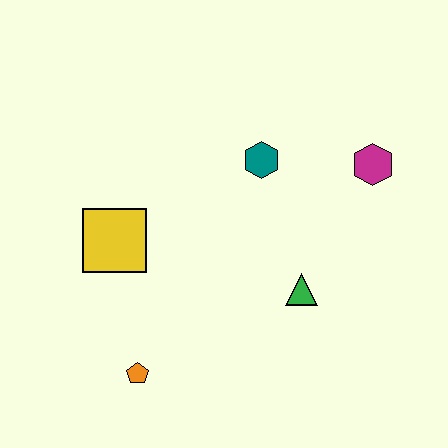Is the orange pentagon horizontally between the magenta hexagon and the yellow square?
Yes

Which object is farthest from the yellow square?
The magenta hexagon is farthest from the yellow square.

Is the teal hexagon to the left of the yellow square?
No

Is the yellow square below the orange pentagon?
No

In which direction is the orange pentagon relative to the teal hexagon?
The orange pentagon is below the teal hexagon.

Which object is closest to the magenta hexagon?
The teal hexagon is closest to the magenta hexagon.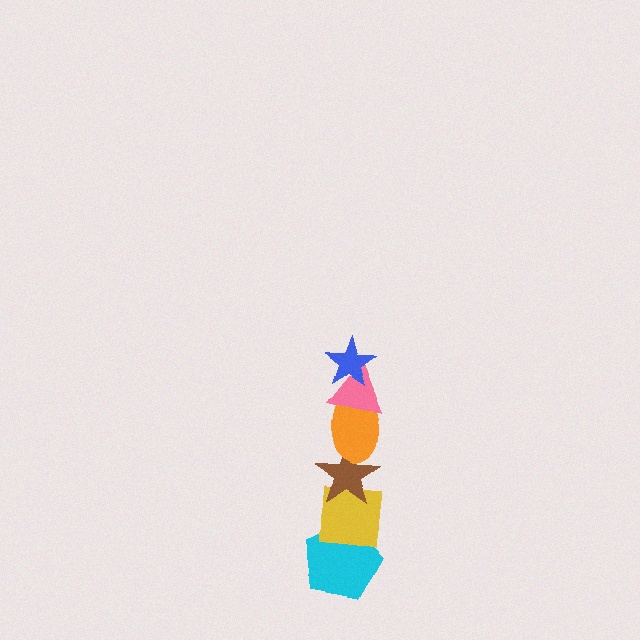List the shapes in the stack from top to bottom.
From top to bottom: the blue star, the pink triangle, the orange ellipse, the brown star, the yellow square, the cyan pentagon.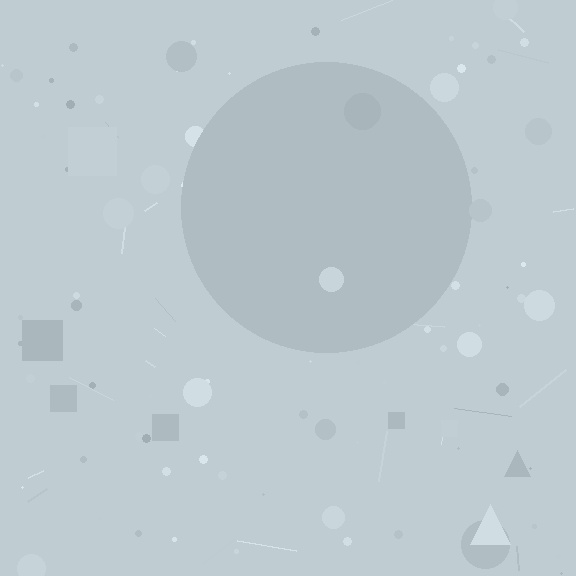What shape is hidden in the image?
A circle is hidden in the image.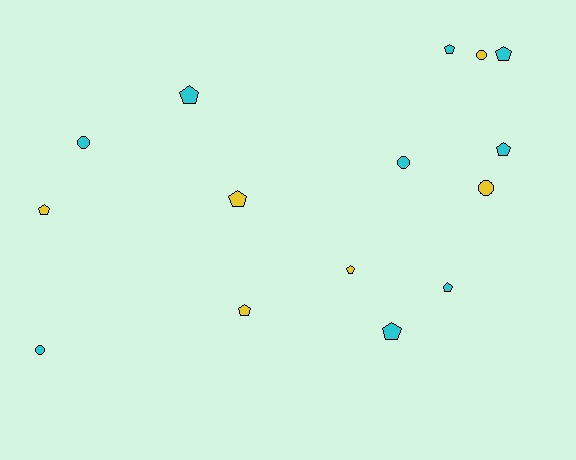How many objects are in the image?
There are 15 objects.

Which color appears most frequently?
Cyan, with 9 objects.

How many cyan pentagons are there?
There are 6 cyan pentagons.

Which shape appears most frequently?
Pentagon, with 10 objects.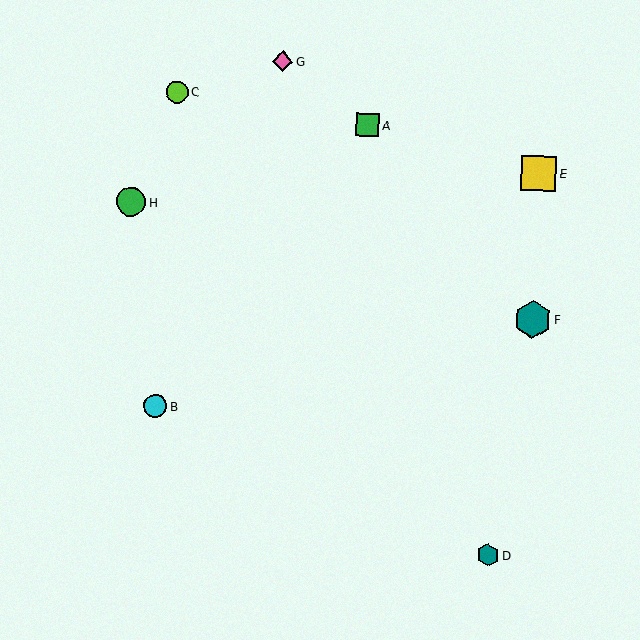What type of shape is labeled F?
Shape F is a teal hexagon.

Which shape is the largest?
The teal hexagon (labeled F) is the largest.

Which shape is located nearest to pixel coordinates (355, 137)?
The green square (labeled A) at (368, 125) is nearest to that location.